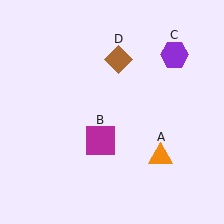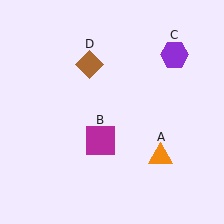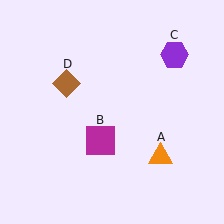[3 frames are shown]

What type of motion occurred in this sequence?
The brown diamond (object D) rotated counterclockwise around the center of the scene.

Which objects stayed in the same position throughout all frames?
Orange triangle (object A) and magenta square (object B) and purple hexagon (object C) remained stationary.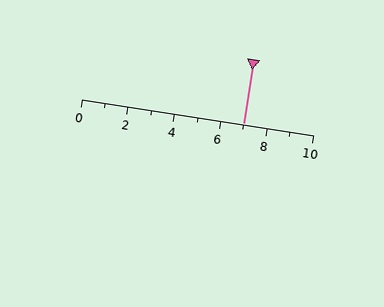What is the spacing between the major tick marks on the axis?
The major ticks are spaced 2 apart.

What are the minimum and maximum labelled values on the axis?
The axis runs from 0 to 10.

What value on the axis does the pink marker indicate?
The marker indicates approximately 7.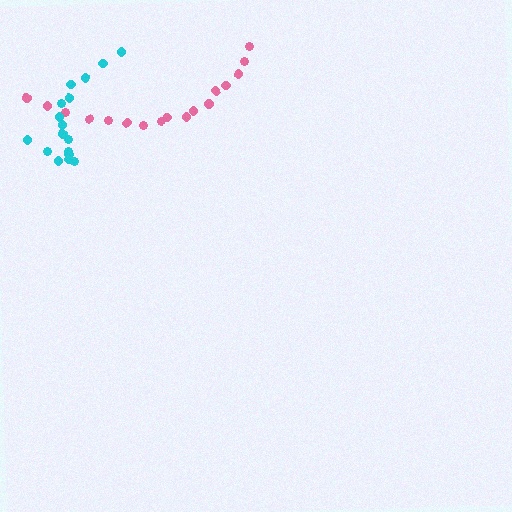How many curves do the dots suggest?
There are 2 distinct paths.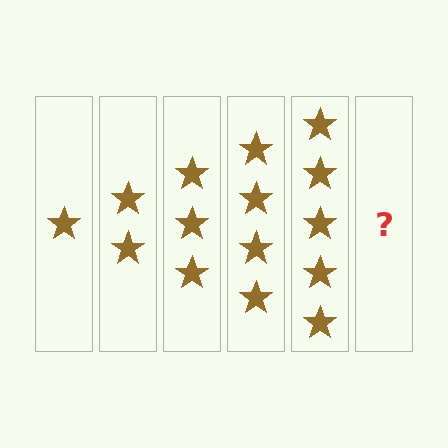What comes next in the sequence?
The next element should be 6 stars.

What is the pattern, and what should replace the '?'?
The pattern is that each step adds one more star. The '?' should be 6 stars.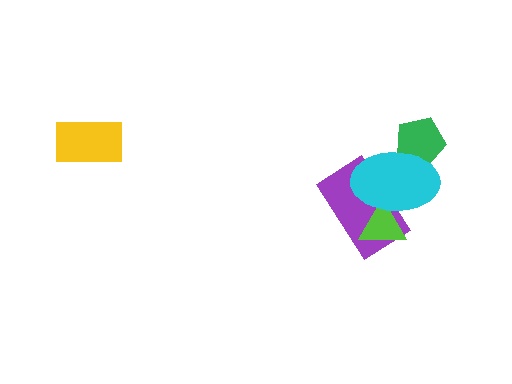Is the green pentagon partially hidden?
Yes, it is partially covered by another shape.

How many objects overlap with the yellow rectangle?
0 objects overlap with the yellow rectangle.